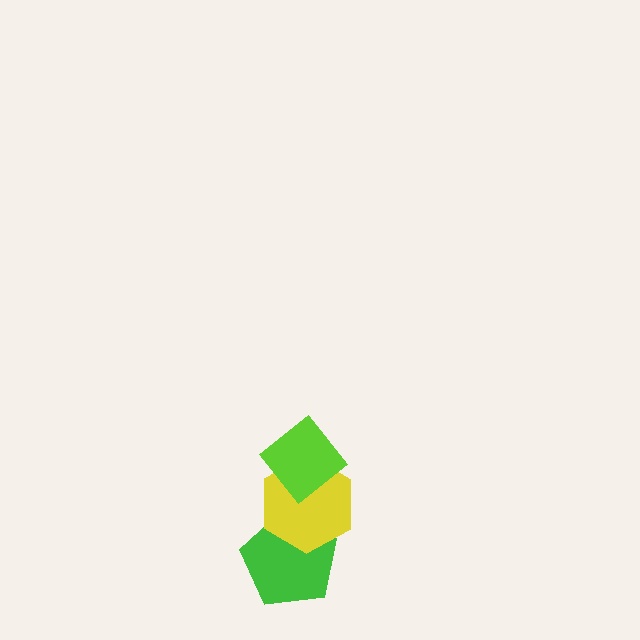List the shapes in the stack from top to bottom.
From top to bottom: the lime diamond, the yellow hexagon, the green pentagon.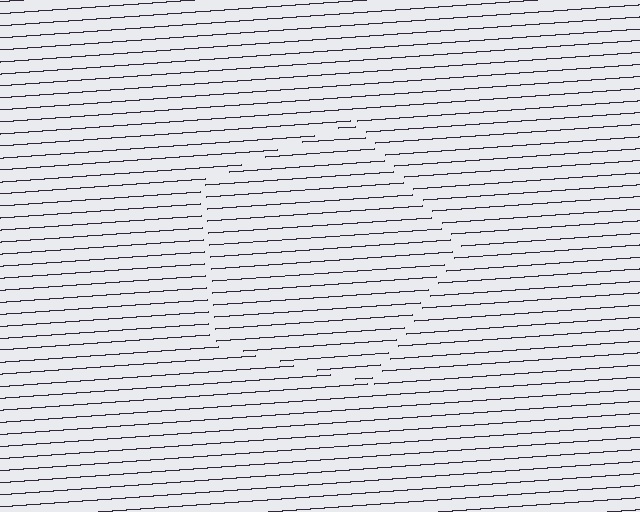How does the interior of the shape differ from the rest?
The interior of the shape contains the same grating, shifted by half a period — the contour is defined by the phase discontinuity where line-ends from the inner and outer gratings abut.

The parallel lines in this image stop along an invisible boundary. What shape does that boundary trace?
An illusory pentagon. The interior of the shape contains the same grating, shifted by half a period — the contour is defined by the phase discontinuity where line-ends from the inner and outer gratings abut.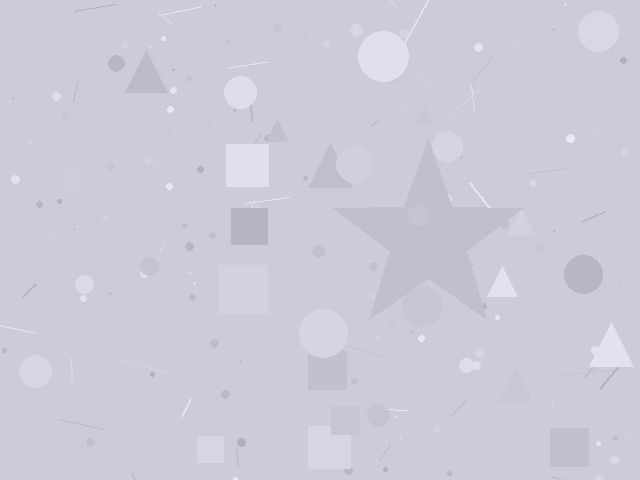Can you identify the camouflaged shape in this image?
The camouflaged shape is a star.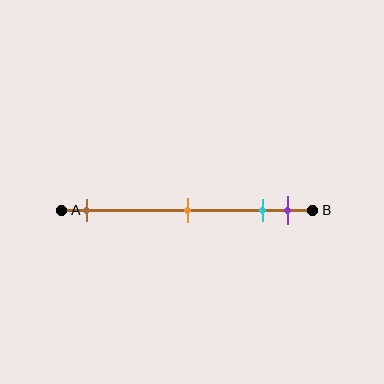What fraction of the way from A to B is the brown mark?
The brown mark is approximately 10% (0.1) of the way from A to B.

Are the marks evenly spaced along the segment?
No, the marks are not evenly spaced.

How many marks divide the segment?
There are 4 marks dividing the segment.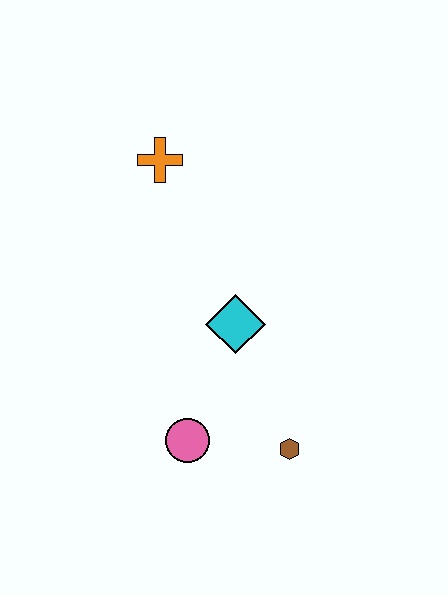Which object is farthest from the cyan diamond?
The orange cross is farthest from the cyan diamond.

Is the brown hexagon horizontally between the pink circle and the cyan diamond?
No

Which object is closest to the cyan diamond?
The pink circle is closest to the cyan diamond.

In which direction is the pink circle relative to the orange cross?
The pink circle is below the orange cross.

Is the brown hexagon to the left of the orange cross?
No